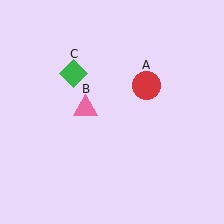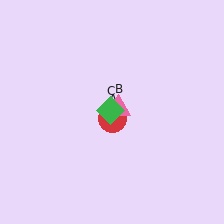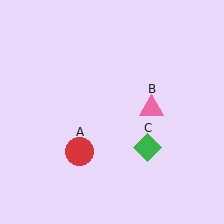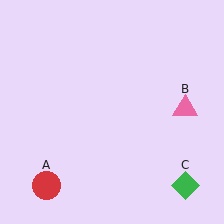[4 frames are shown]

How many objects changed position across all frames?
3 objects changed position: red circle (object A), pink triangle (object B), green diamond (object C).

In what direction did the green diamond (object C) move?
The green diamond (object C) moved down and to the right.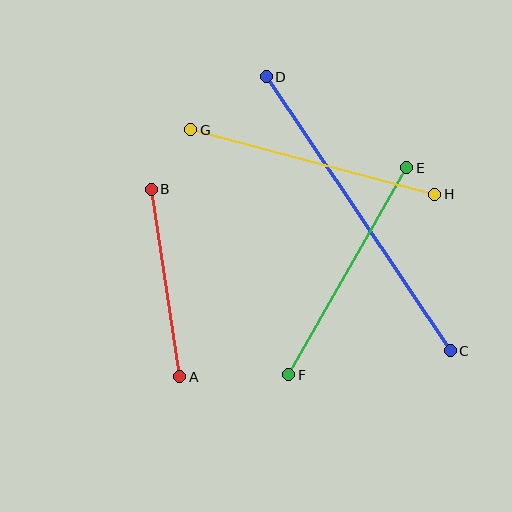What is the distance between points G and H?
The distance is approximately 252 pixels.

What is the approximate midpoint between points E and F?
The midpoint is at approximately (348, 271) pixels.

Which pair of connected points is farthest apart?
Points C and D are farthest apart.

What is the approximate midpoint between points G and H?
The midpoint is at approximately (313, 162) pixels.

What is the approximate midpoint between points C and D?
The midpoint is at approximately (358, 214) pixels.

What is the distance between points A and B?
The distance is approximately 190 pixels.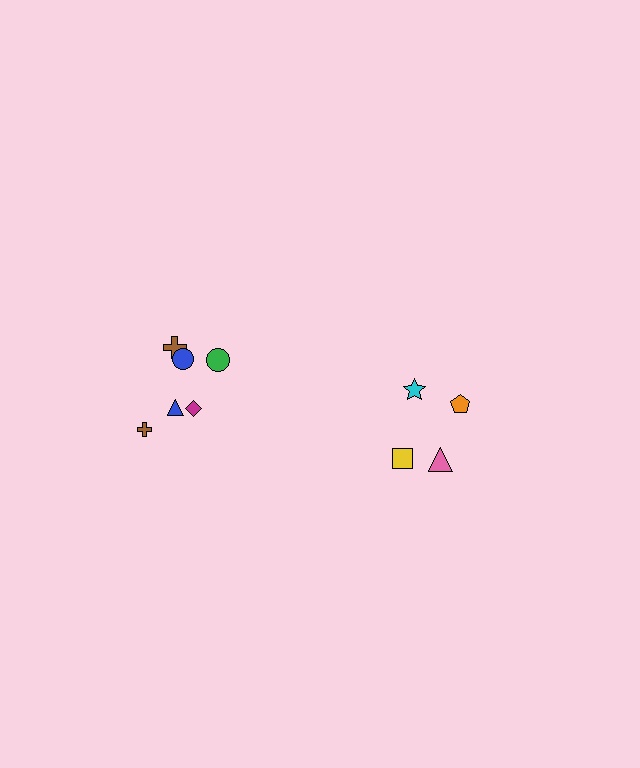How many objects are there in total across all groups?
There are 10 objects.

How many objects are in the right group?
There are 4 objects.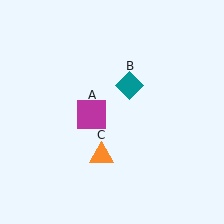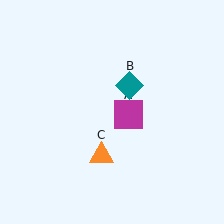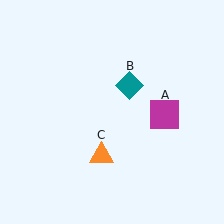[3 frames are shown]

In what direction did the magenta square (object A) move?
The magenta square (object A) moved right.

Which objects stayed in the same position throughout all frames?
Teal diamond (object B) and orange triangle (object C) remained stationary.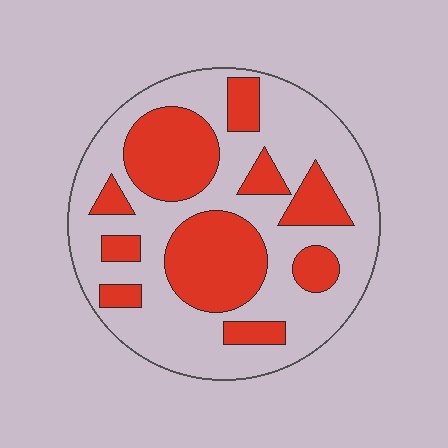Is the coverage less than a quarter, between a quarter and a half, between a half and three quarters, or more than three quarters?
Between a quarter and a half.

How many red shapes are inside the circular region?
10.